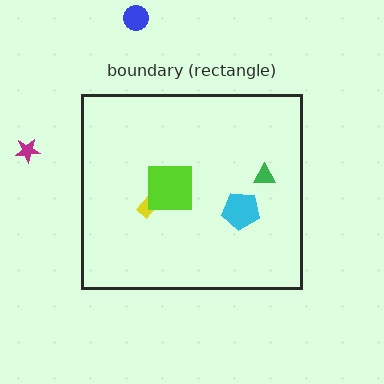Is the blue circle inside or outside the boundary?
Outside.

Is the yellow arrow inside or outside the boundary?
Inside.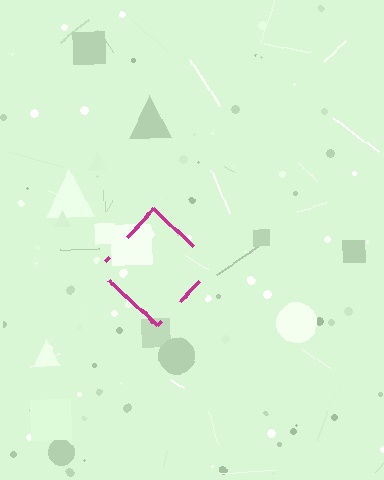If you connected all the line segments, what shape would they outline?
They would outline a diamond.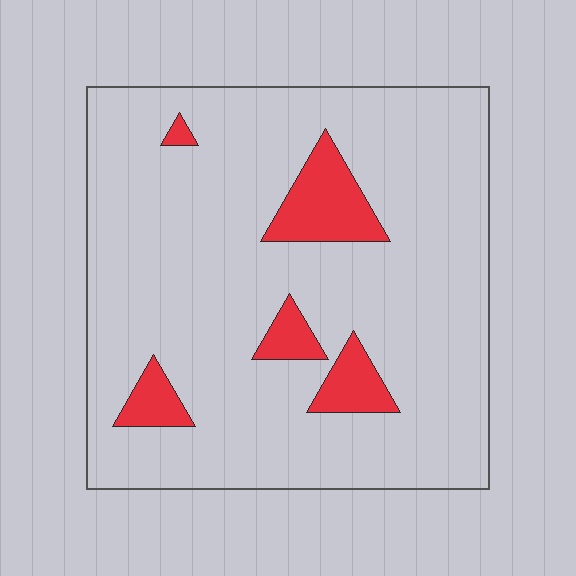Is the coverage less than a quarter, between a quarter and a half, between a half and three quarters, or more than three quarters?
Less than a quarter.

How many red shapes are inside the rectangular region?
5.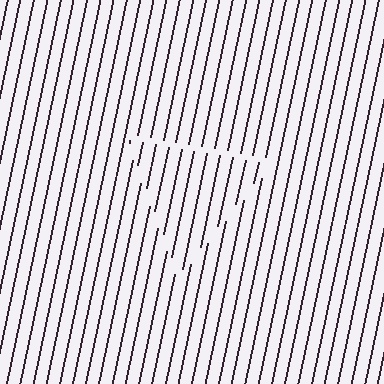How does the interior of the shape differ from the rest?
The interior of the shape contains the same grating, shifted by half a period — the contour is defined by the phase discontinuity where line-ends from the inner and outer gratings abut.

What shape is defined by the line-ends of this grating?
An illusory triangle. The interior of the shape contains the same grating, shifted by half a period — the contour is defined by the phase discontinuity where line-ends from the inner and outer gratings abut.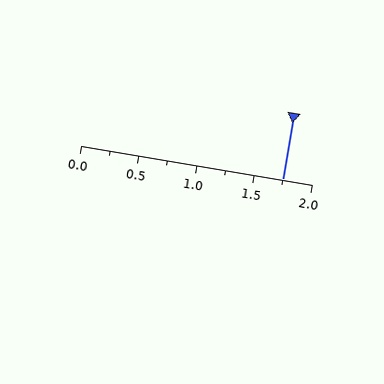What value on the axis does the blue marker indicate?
The marker indicates approximately 1.75.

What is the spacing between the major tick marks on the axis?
The major ticks are spaced 0.5 apart.